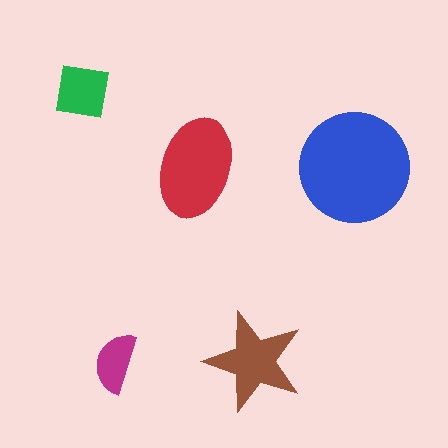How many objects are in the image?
There are 5 objects in the image.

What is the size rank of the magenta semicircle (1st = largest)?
5th.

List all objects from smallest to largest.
The magenta semicircle, the green square, the brown star, the red ellipse, the blue circle.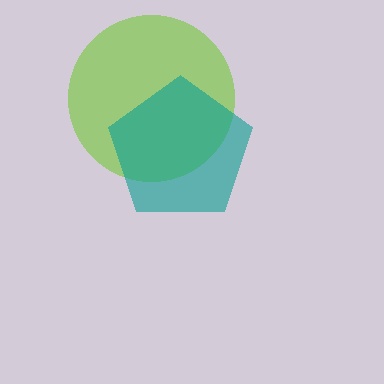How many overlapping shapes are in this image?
There are 2 overlapping shapes in the image.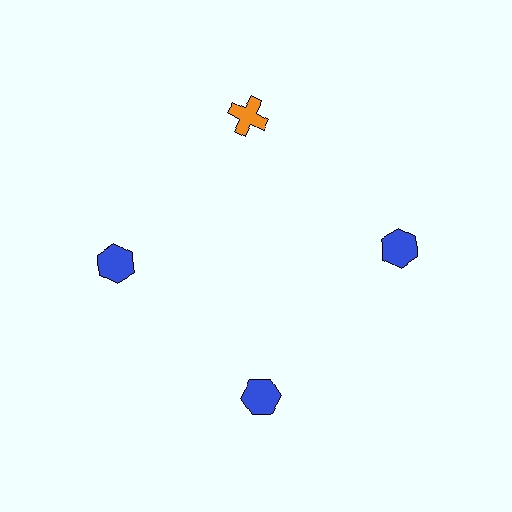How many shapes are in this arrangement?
There are 4 shapes arranged in a ring pattern.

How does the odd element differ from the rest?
It differs in both color (orange instead of blue) and shape (cross instead of hexagon).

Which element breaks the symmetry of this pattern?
The orange cross at roughly the 12 o'clock position breaks the symmetry. All other shapes are blue hexagons.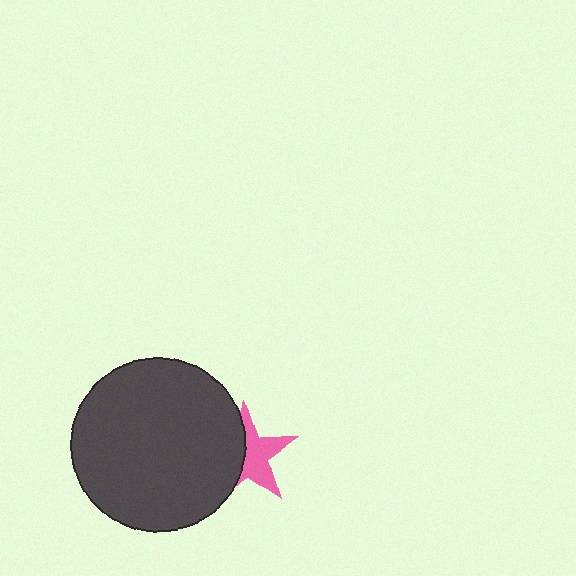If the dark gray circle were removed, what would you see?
You would see the complete pink star.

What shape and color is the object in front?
The object in front is a dark gray circle.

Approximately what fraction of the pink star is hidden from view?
Roughly 44% of the pink star is hidden behind the dark gray circle.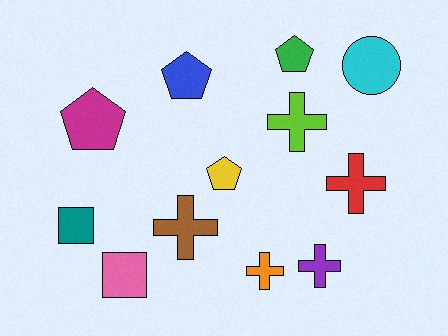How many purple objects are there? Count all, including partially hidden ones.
There is 1 purple object.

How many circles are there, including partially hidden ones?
There is 1 circle.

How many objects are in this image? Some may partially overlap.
There are 12 objects.